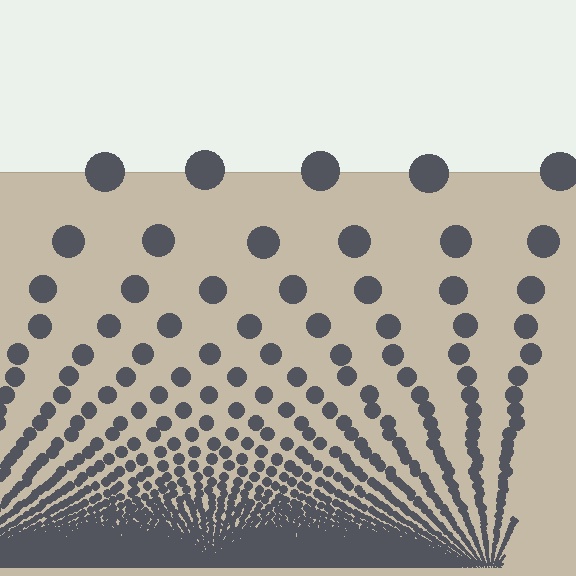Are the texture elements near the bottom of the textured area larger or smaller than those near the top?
Smaller. The gradient is inverted — elements near the bottom are smaller and denser.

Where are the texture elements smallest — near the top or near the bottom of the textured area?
Near the bottom.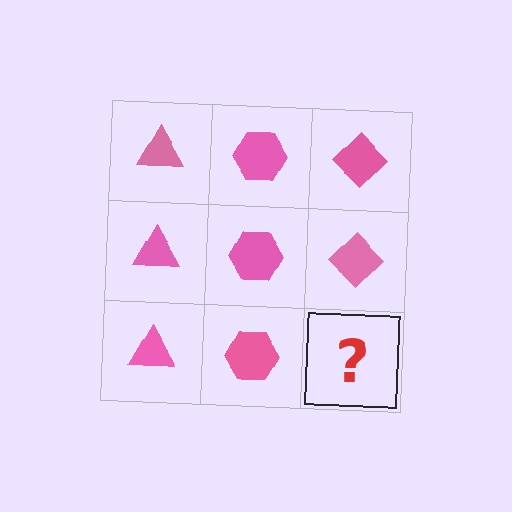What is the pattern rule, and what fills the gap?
The rule is that each column has a consistent shape. The gap should be filled with a pink diamond.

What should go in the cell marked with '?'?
The missing cell should contain a pink diamond.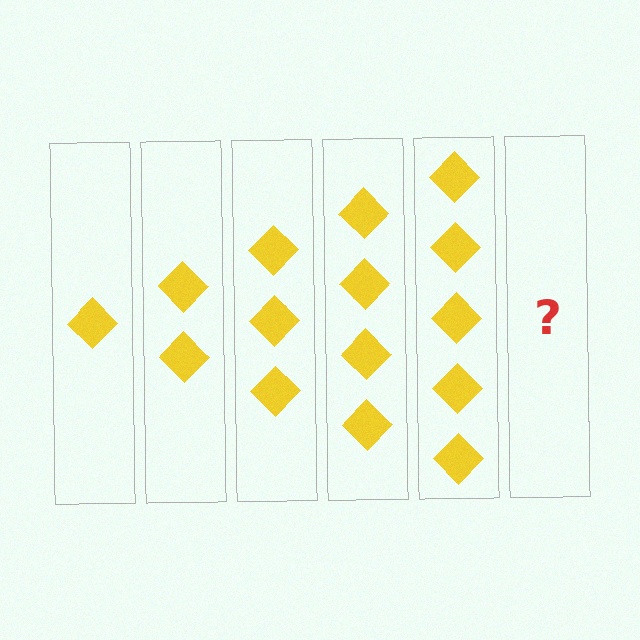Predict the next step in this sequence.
The next step is 6 diamonds.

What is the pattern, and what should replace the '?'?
The pattern is that each step adds one more diamond. The '?' should be 6 diamonds.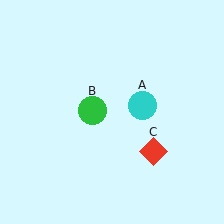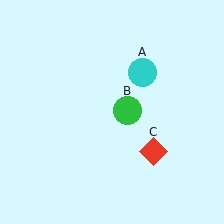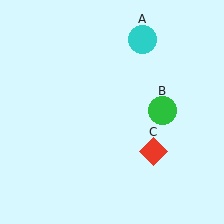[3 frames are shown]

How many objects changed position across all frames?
2 objects changed position: cyan circle (object A), green circle (object B).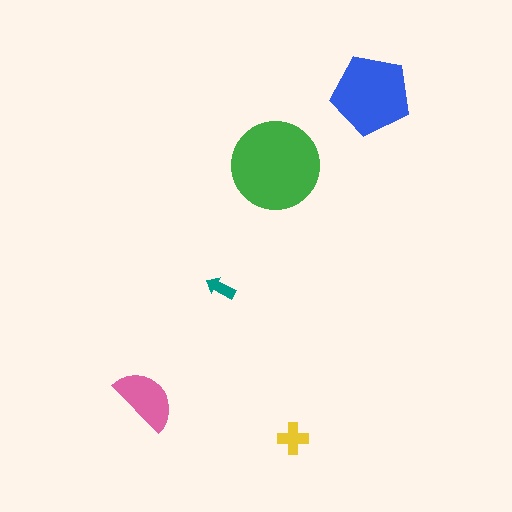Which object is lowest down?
The yellow cross is bottommost.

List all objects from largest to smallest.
The green circle, the blue pentagon, the pink semicircle, the yellow cross, the teal arrow.